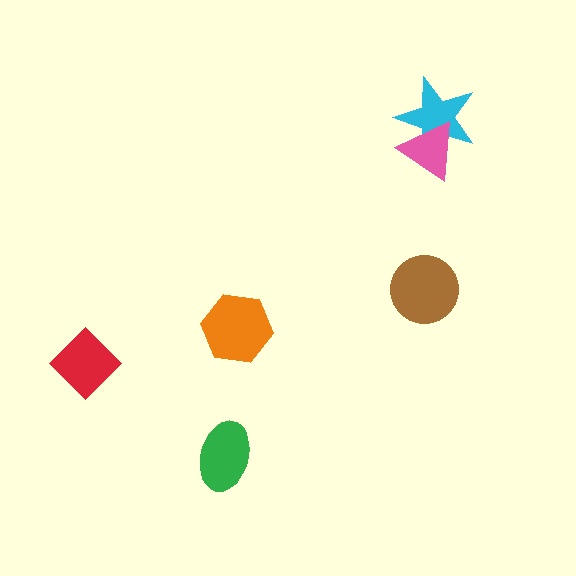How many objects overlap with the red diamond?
0 objects overlap with the red diamond.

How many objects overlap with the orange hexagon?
0 objects overlap with the orange hexagon.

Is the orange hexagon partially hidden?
No, no other shape covers it.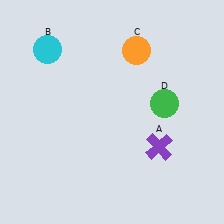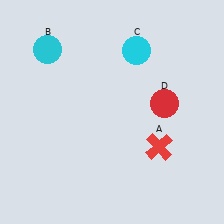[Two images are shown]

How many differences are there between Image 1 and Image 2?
There are 3 differences between the two images.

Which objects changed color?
A changed from purple to red. C changed from orange to cyan. D changed from green to red.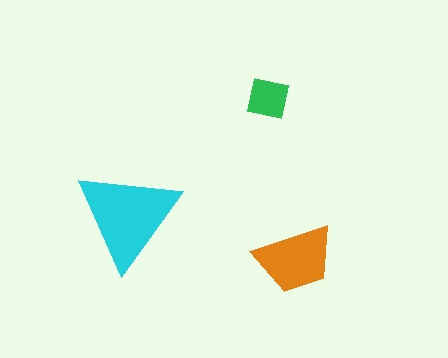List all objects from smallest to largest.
The green square, the orange trapezoid, the cyan triangle.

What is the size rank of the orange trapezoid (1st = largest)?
2nd.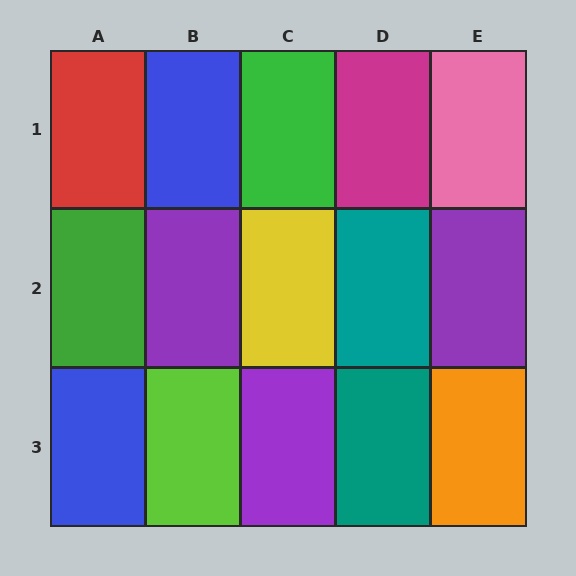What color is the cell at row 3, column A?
Blue.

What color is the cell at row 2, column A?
Green.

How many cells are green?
2 cells are green.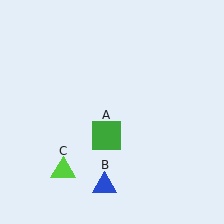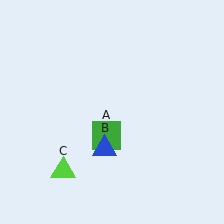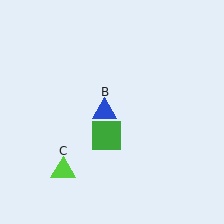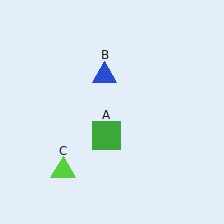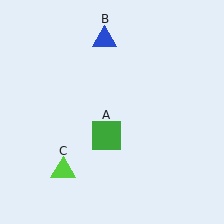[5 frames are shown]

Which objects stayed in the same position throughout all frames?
Green square (object A) and lime triangle (object C) remained stationary.